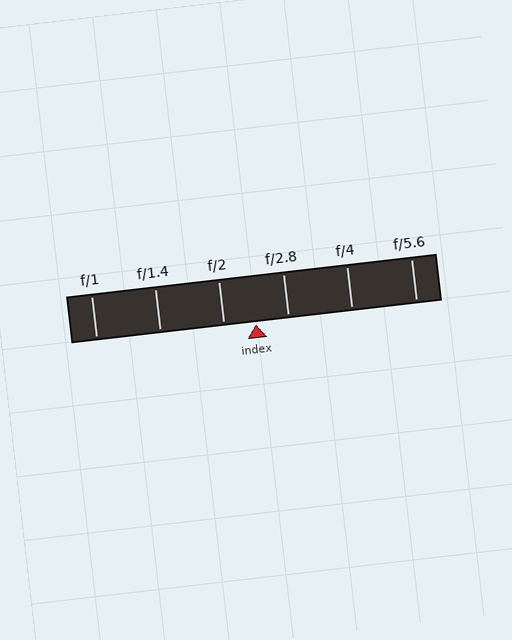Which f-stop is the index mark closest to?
The index mark is closest to f/2.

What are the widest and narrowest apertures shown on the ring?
The widest aperture shown is f/1 and the narrowest is f/5.6.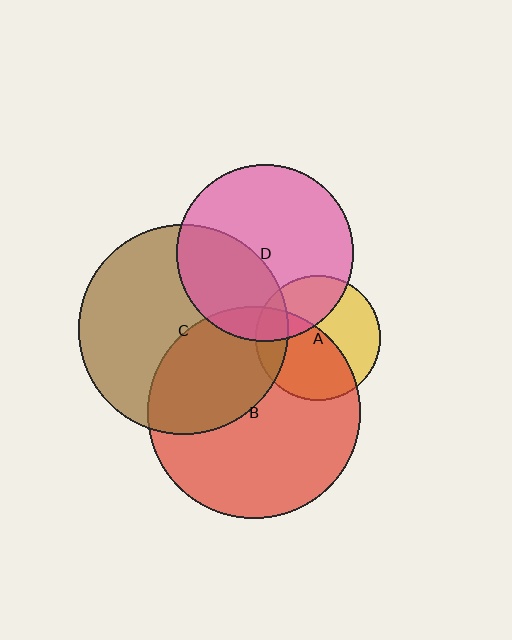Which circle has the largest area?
Circle B (red).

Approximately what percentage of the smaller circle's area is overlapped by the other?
Approximately 40%.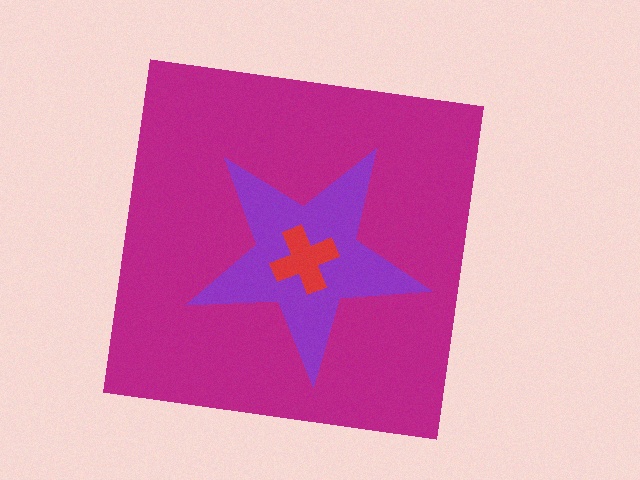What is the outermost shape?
The magenta square.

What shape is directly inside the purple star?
The red cross.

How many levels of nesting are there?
3.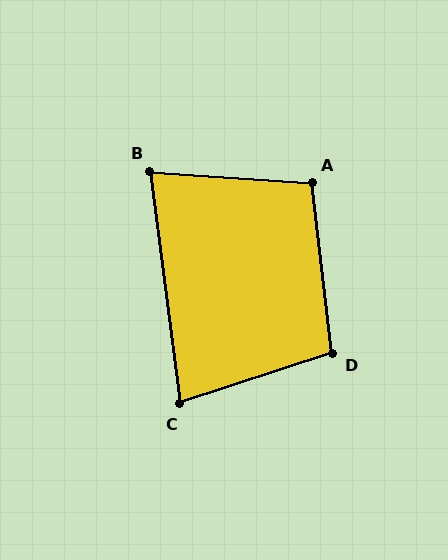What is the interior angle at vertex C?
Approximately 79 degrees (acute).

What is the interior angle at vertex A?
Approximately 101 degrees (obtuse).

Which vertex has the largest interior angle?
D, at approximately 101 degrees.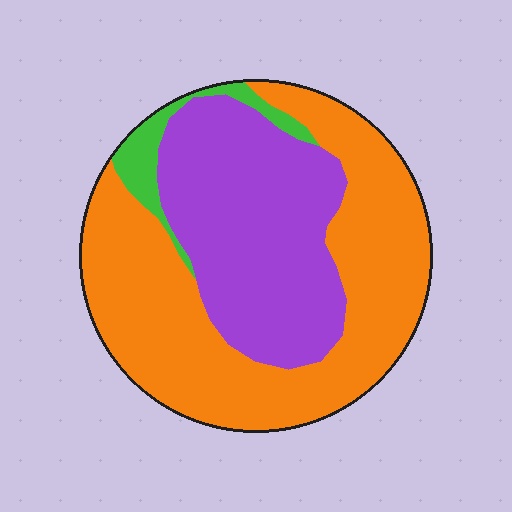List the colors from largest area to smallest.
From largest to smallest: orange, purple, green.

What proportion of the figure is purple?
Purple takes up between a third and a half of the figure.